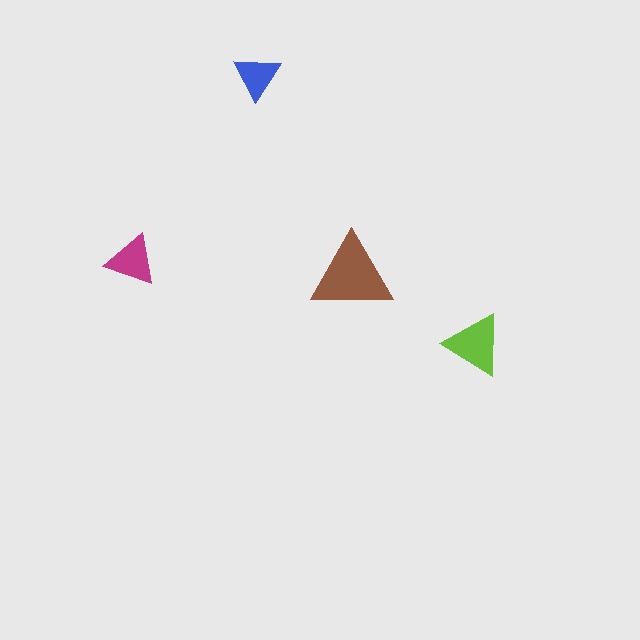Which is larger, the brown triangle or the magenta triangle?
The brown one.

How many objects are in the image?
There are 4 objects in the image.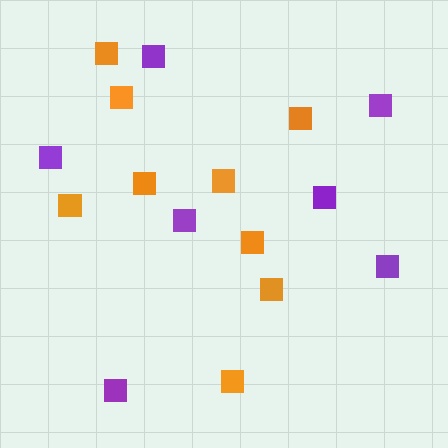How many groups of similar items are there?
There are 2 groups: one group of orange squares (9) and one group of purple squares (7).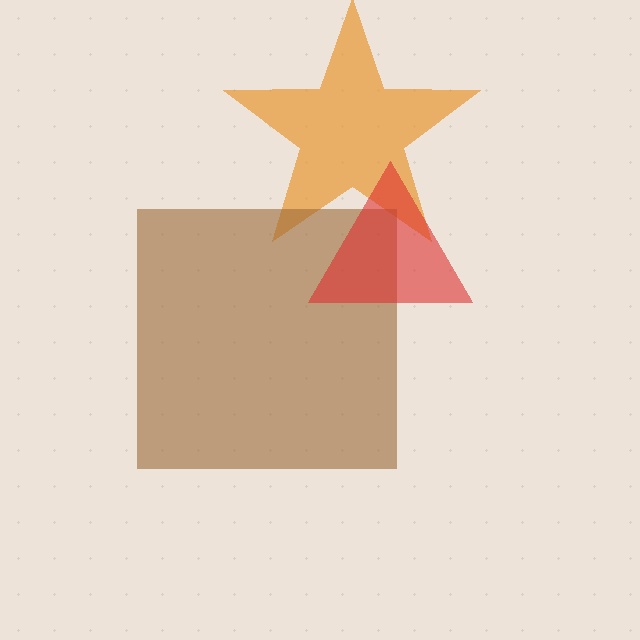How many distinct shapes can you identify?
There are 3 distinct shapes: an orange star, a brown square, a red triangle.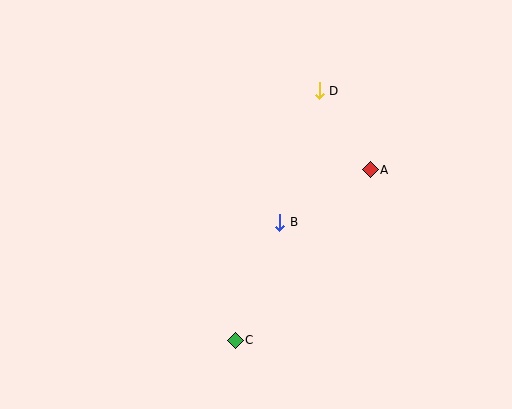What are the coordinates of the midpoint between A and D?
The midpoint between A and D is at (345, 130).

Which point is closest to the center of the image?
Point B at (280, 222) is closest to the center.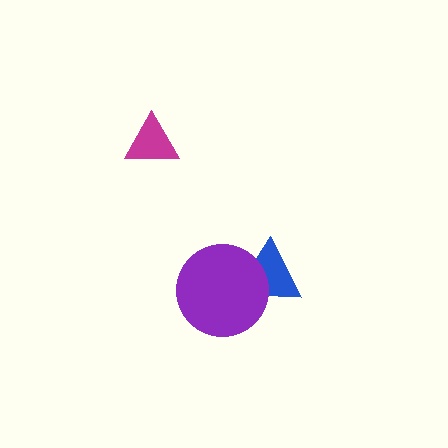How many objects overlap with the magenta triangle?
0 objects overlap with the magenta triangle.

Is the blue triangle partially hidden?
Yes, it is partially covered by another shape.